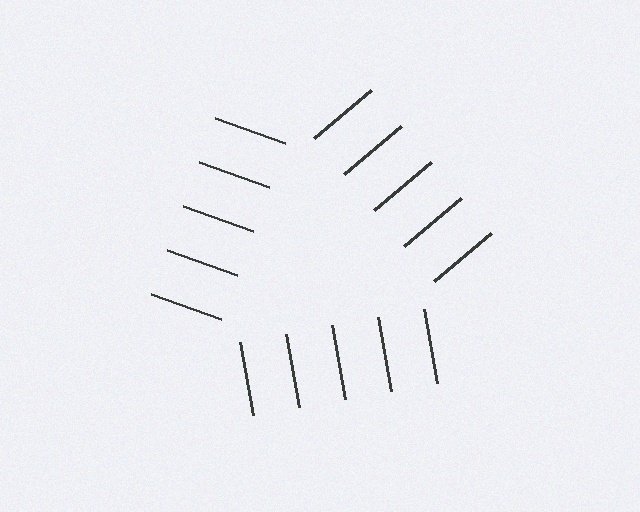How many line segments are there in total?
15 — 5 along each of the 3 edges.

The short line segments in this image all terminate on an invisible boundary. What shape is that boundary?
An illusory triangle — the line segments terminate on its edges but no continuous stroke is drawn.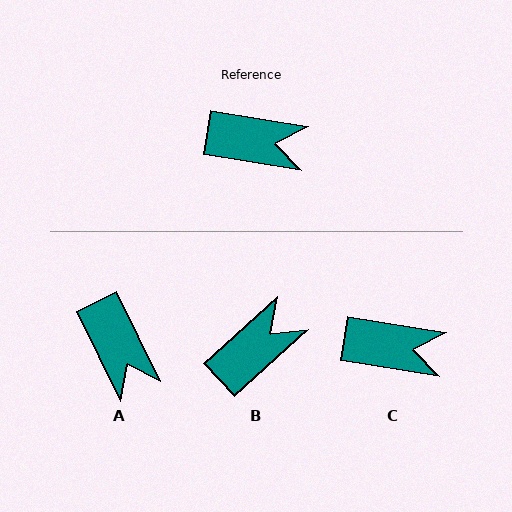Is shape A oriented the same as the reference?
No, it is off by about 55 degrees.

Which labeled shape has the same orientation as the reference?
C.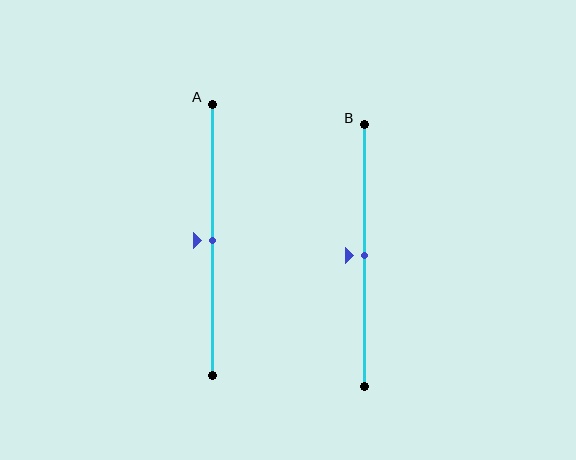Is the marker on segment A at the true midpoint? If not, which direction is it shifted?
Yes, the marker on segment A is at the true midpoint.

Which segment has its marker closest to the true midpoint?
Segment A has its marker closest to the true midpoint.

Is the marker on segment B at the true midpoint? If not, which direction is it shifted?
Yes, the marker on segment B is at the true midpoint.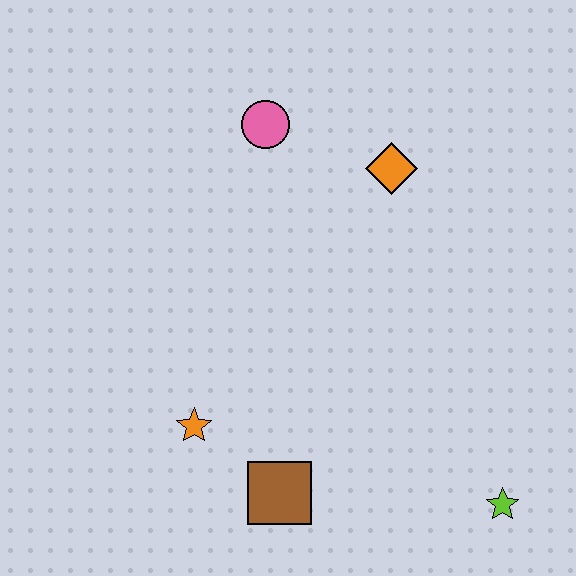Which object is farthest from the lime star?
The pink circle is farthest from the lime star.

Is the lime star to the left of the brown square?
No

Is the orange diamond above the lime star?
Yes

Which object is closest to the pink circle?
The orange diamond is closest to the pink circle.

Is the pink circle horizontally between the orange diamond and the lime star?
No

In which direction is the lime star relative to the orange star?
The lime star is to the right of the orange star.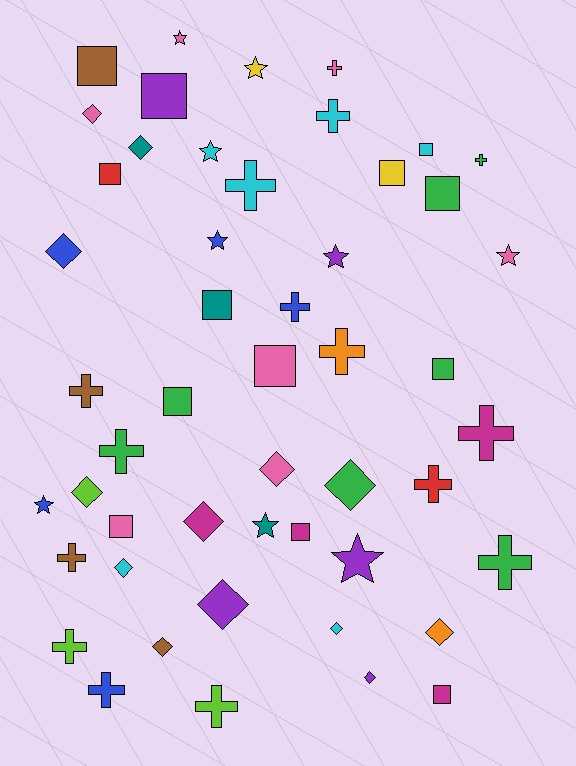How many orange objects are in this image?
There are 2 orange objects.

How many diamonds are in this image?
There are 13 diamonds.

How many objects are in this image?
There are 50 objects.